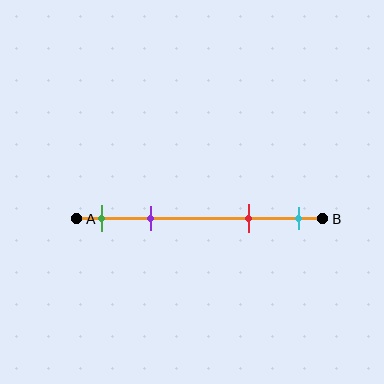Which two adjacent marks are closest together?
The green and purple marks are the closest adjacent pair.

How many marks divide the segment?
There are 4 marks dividing the segment.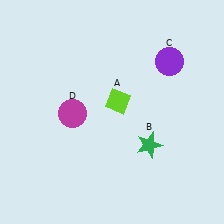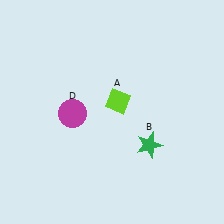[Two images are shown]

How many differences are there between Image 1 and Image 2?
There is 1 difference between the two images.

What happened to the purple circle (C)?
The purple circle (C) was removed in Image 2. It was in the top-right area of Image 1.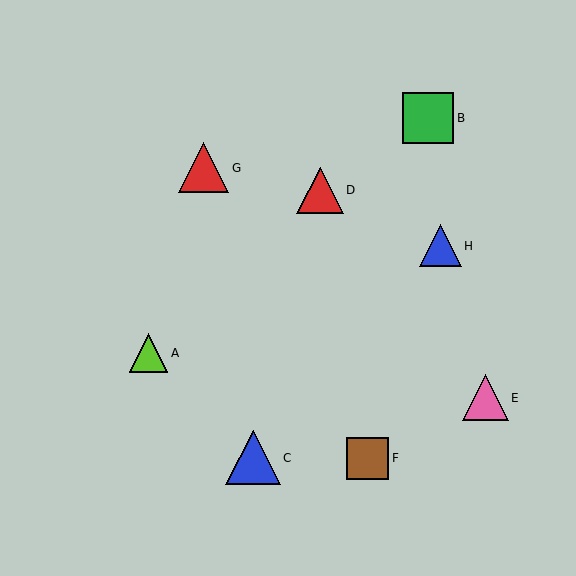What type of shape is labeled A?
Shape A is a lime triangle.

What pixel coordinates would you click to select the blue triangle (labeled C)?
Click at (253, 458) to select the blue triangle C.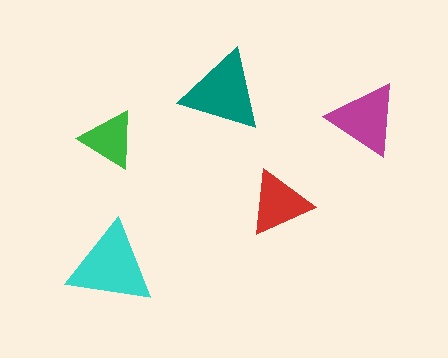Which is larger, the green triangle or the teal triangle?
The teal one.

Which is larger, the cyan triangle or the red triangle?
The cyan one.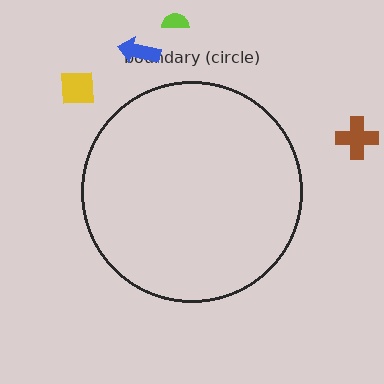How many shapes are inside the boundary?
0 inside, 4 outside.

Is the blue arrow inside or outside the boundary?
Outside.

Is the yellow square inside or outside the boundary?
Outside.